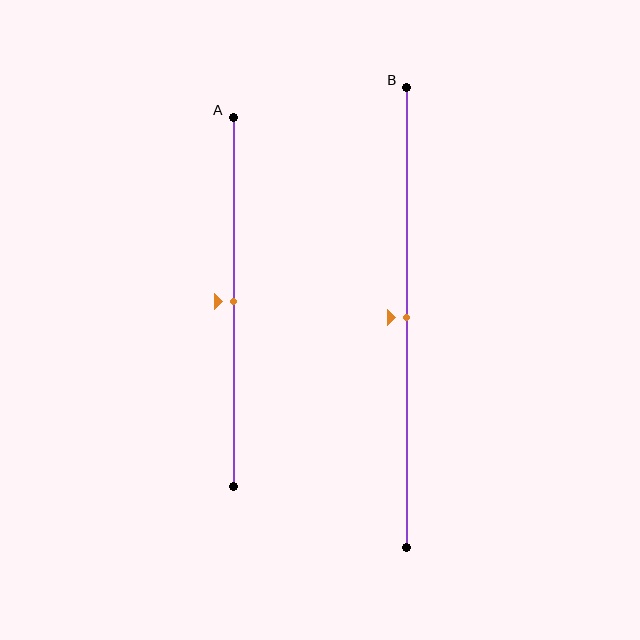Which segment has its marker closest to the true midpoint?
Segment A has its marker closest to the true midpoint.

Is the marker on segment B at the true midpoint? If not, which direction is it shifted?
Yes, the marker on segment B is at the true midpoint.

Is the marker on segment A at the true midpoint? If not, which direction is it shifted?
Yes, the marker on segment A is at the true midpoint.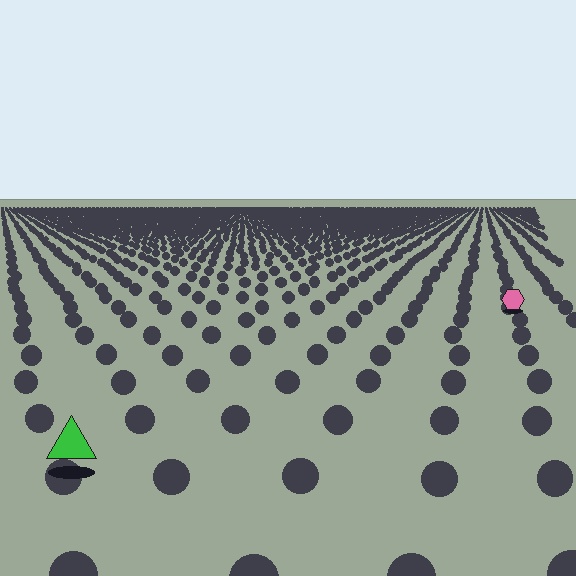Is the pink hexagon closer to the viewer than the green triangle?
No. The green triangle is closer — you can tell from the texture gradient: the ground texture is coarser near it.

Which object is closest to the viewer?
The green triangle is closest. The texture marks near it are larger and more spread out.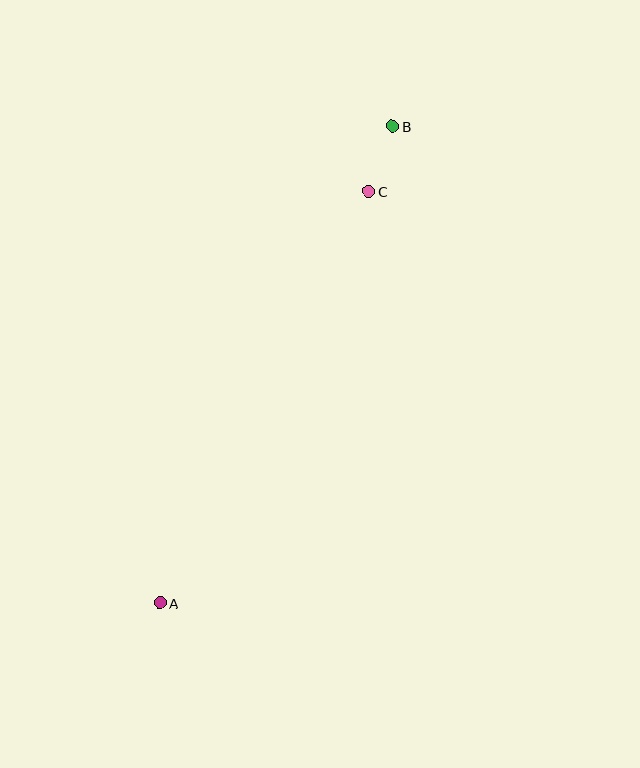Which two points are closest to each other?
Points B and C are closest to each other.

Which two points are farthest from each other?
Points A and B are farthest from each other.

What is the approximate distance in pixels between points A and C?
The distance between A and C is approximately 461 pixels.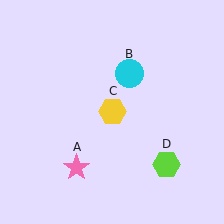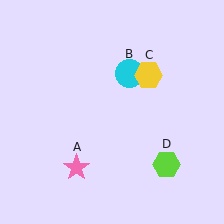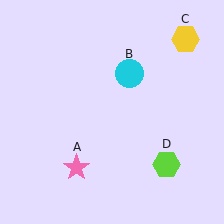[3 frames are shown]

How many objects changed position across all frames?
1 object changed position: yellow hexagon (object C).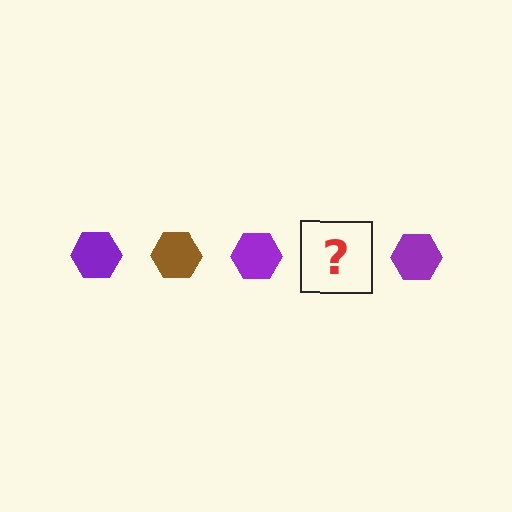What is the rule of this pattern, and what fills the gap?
The rule is that the pattern cycles through purple, brown hexagons. The gap should be filled with a brown hexagon.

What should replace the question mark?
The question mark should be replaced with a brown hexagon.